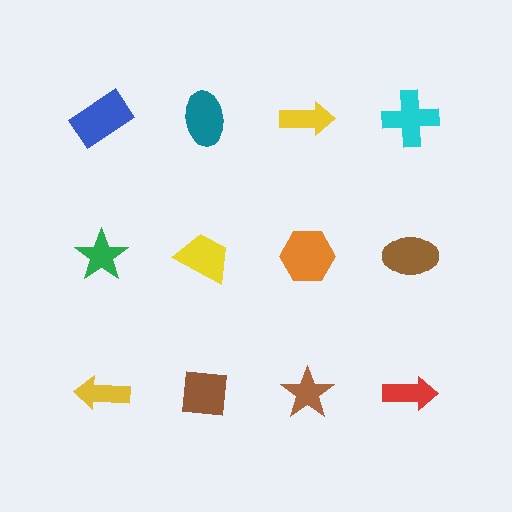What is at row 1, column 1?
A blue rectangle.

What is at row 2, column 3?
An orange hexagon.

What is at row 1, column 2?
A teal ellipse.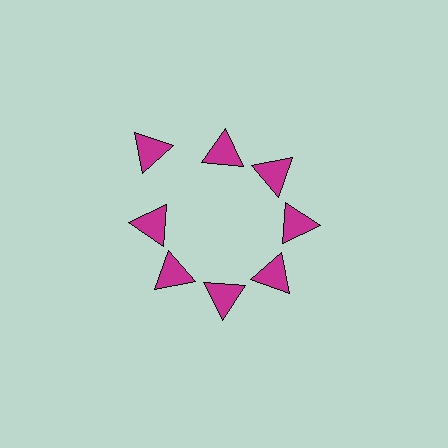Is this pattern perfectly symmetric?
No. The 8 magenta triangles are arranged in a ring, but one element near the 10 o'clock position is pushed outward from the center, breaking the 8-fold rotational symmetry.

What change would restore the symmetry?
The symmetry would be restored by moving it inward, back onto the ring so that all 8 triangles sit at equal angles and equal distance from the center.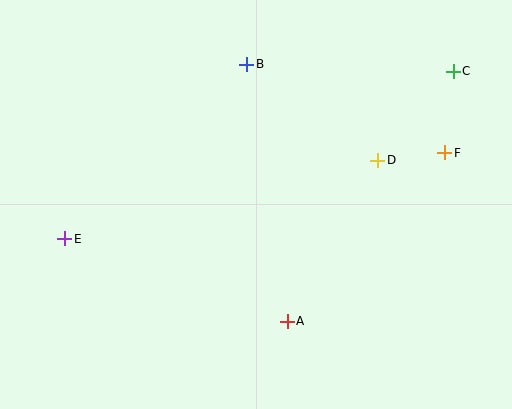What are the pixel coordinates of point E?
Point E is at (65, 239).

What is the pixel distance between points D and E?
The distance between D and E is 323 pixels.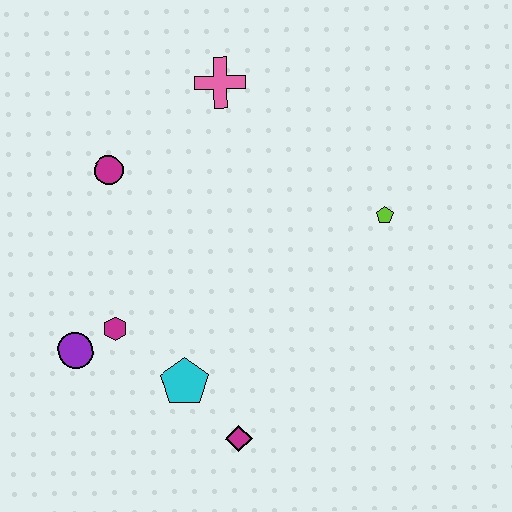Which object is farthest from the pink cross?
The magenta diamond is farthest from the pink cross.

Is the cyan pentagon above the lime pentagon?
No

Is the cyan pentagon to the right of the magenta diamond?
No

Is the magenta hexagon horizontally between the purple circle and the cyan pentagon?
Yes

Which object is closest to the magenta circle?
The pink cross is closest to the magenta circle.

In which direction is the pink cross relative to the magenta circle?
The pink cross is to the right of the magenta circle.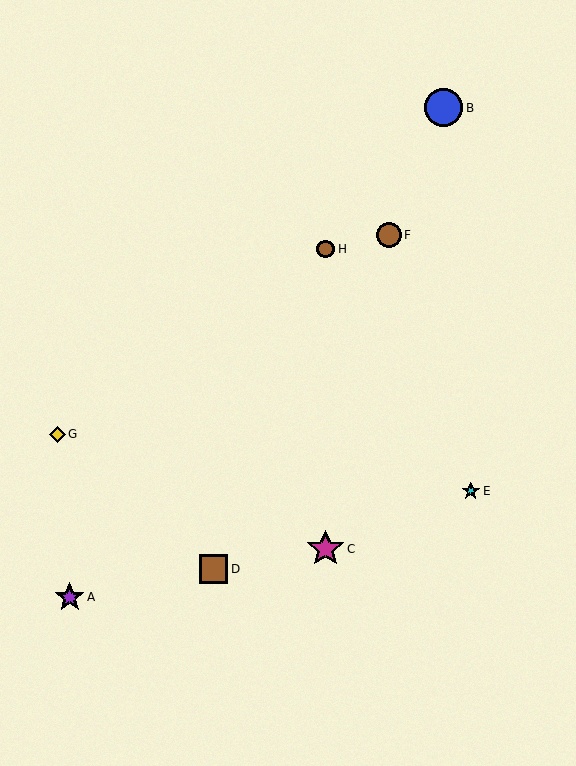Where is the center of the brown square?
The center of the brown square is at (214, 569).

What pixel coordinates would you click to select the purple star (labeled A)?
Click at (70, 597) to select the purple star A.